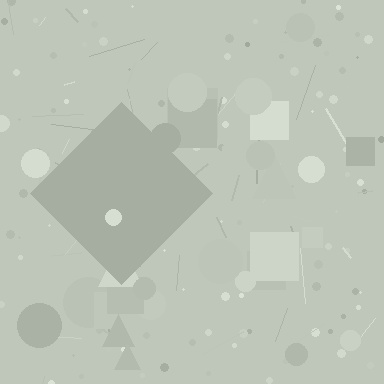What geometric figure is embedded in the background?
A diamond is embedded in the background.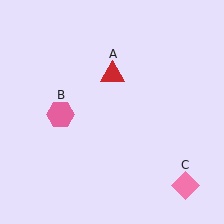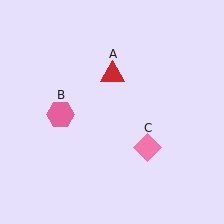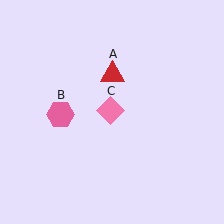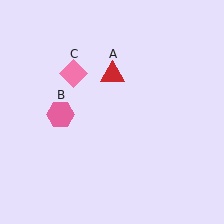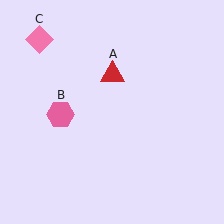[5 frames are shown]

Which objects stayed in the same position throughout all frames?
Red triangle (object A) and pink hexagon (object B) remained stationary.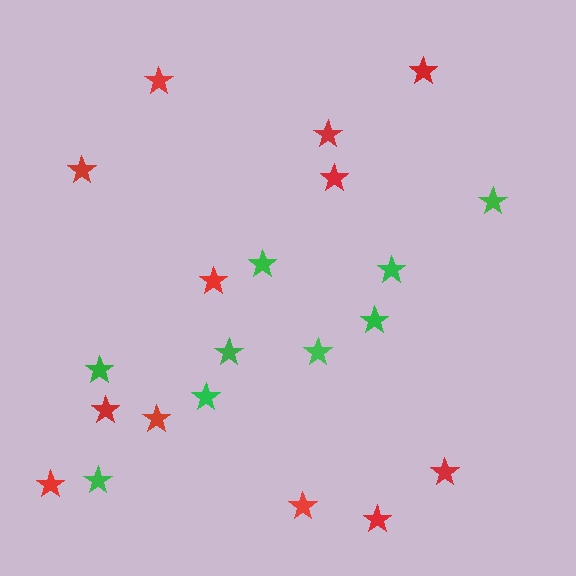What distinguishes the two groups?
There are 2 groups: one group of green stars (9) and one group of red stars (12).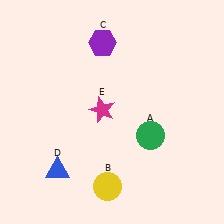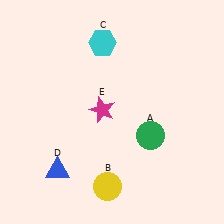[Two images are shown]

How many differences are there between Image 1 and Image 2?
There is 1 difference between the two images.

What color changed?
The hexagon (C) changed from purple in Image 1 to cyan in Image 2.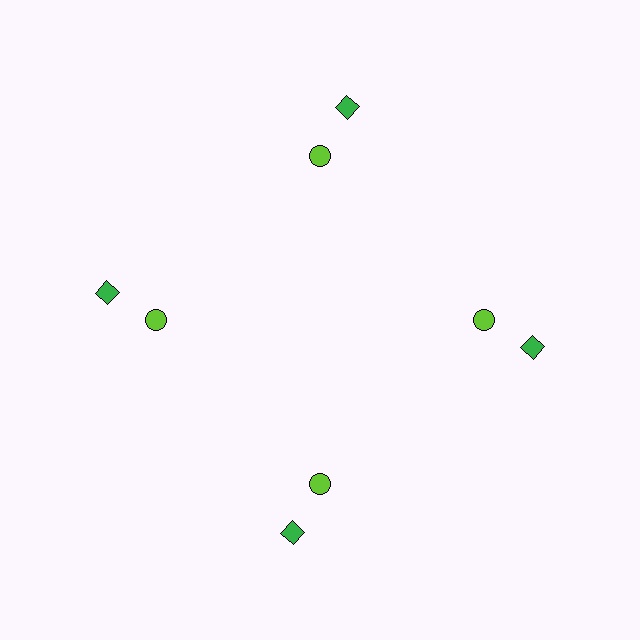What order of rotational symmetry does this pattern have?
This pattern has 4-fold rotational symmetry.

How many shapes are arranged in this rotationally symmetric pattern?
There are 8 shapes, arranged in 4 groups of 2.